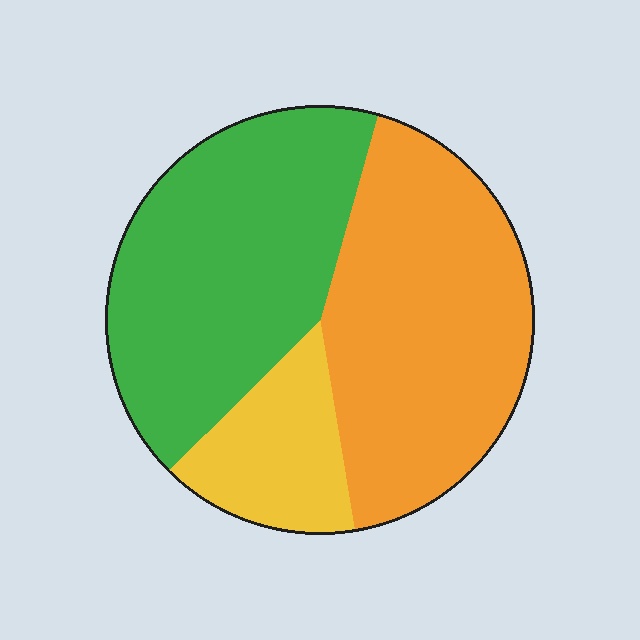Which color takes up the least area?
Yellow, at roughly 15%.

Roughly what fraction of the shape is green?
Green covers about 40% of the shape.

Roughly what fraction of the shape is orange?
Orange covers about 45% of the shape.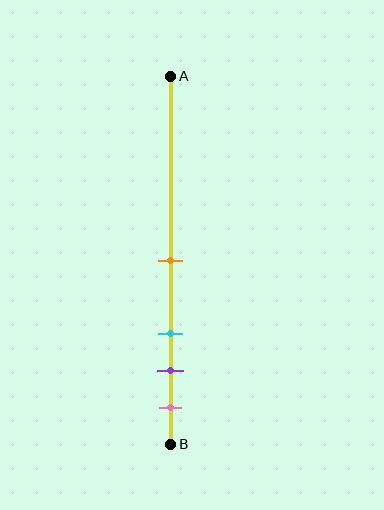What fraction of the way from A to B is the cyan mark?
The cyan mark is approximately 70% (0.7) of the way from A to B.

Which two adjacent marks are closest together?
The purple and pink marks are the closest adjacent pair.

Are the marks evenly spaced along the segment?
No, the marks are not evenly spaced.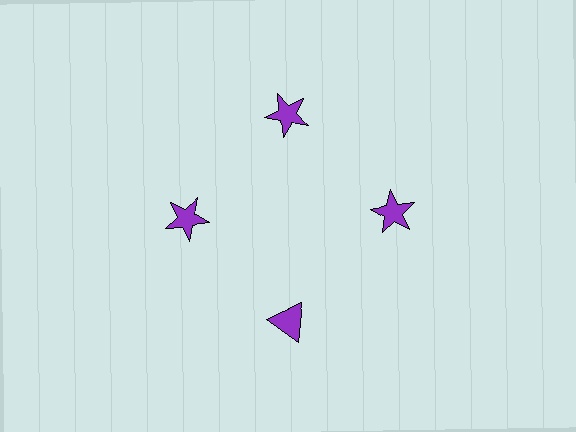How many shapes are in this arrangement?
There are 4 shapes arranged in a ring pattern.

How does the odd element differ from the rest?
It has a different shape: triangle instead of star.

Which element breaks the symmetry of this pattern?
The purple triangle at roughly the 6 o'clock position breaks the symmetry. All other shapes are purple stars.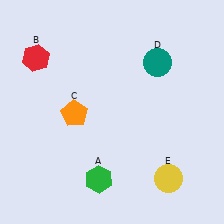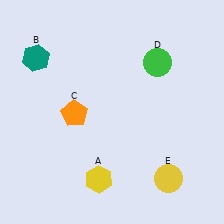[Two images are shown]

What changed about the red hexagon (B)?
In Image 1, B is red. In Image 2, it changed to teal.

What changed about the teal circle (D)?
In Image 1, D is teal. In Image 2, it changed to green.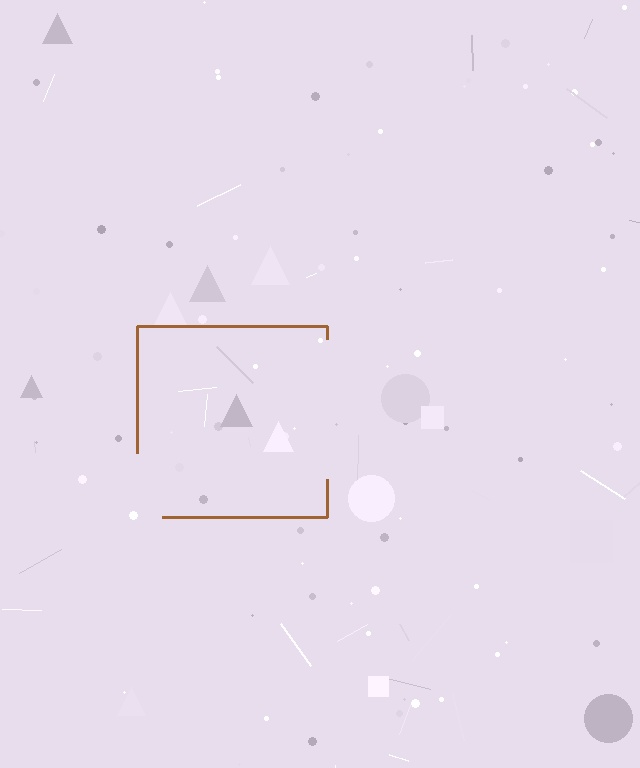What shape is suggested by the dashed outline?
The dashed outline suggests a square.